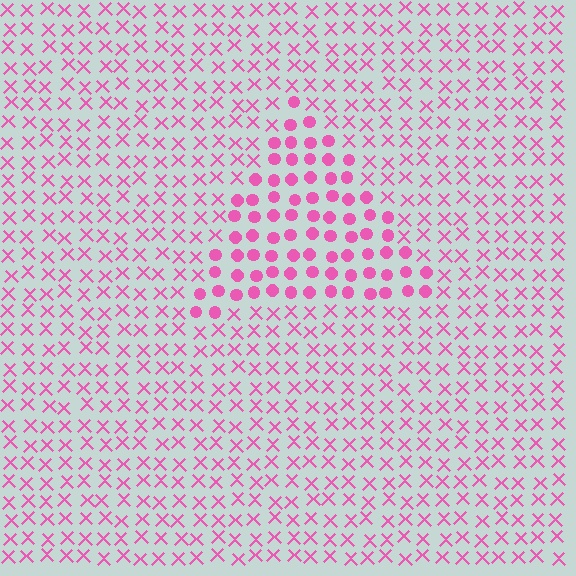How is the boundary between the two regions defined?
The boundary is defined by a change in element shape: circles inside vs. X marks outside. All elements share the same color and spacing.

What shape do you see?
I see a triangle.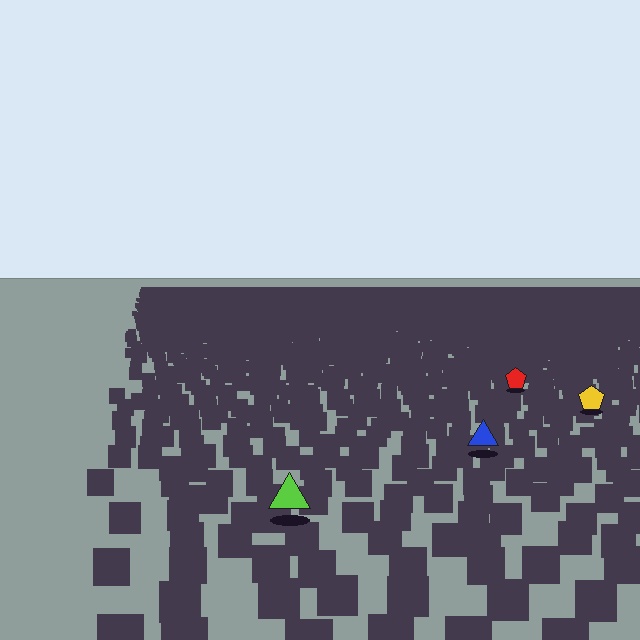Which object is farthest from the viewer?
The red pentagon is farthest from the viewer. It appears smaller and the ground texture around it is denser.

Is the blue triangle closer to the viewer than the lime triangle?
No. The lime triangle is closer — you can tell from the texture gradient: the ground texture is coarser near it.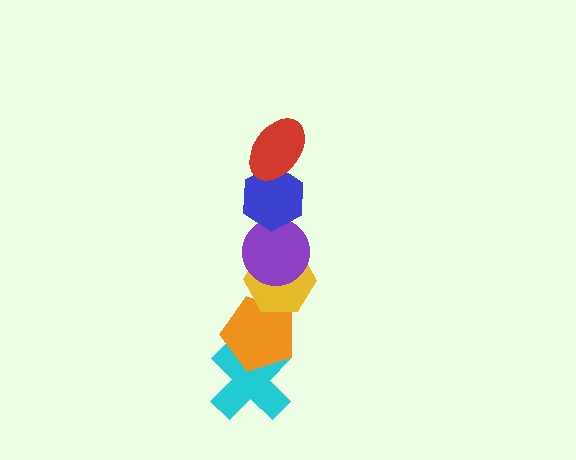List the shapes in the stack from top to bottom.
From top to bottom: the red ellipse, the blue hexagon, the purple circle, the yellow hexagon, the orange pentagon, the cyan cross.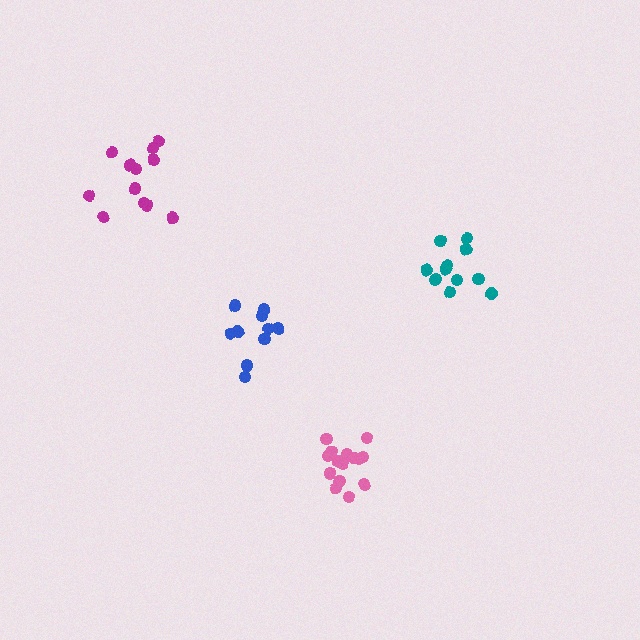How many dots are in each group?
Group 1: 10 dots, Group 2: 12 dots, Group 3: 16 dots, Group 4: 12 dots (50 total).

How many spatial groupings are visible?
There are 4 spatial groupings.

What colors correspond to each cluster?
The clusters are colored: blue, teal, pink, magenta.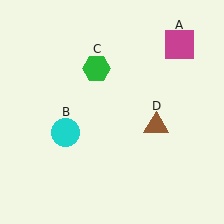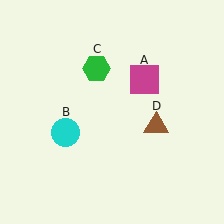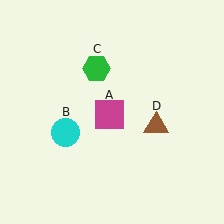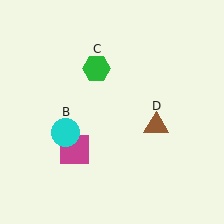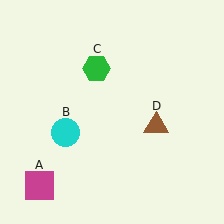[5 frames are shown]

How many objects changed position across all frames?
1 object changed position: magenta square (object A).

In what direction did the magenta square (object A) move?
The magenta square (object A) moved down and to the left.